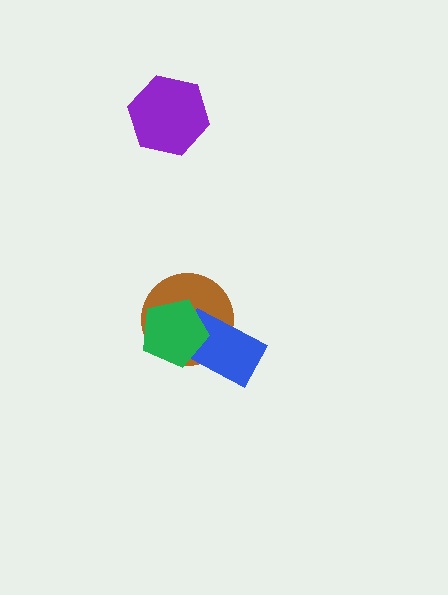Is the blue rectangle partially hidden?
Yes, it is partially covered by another shape.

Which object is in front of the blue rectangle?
The green pentagon is in front of the blue rectangle.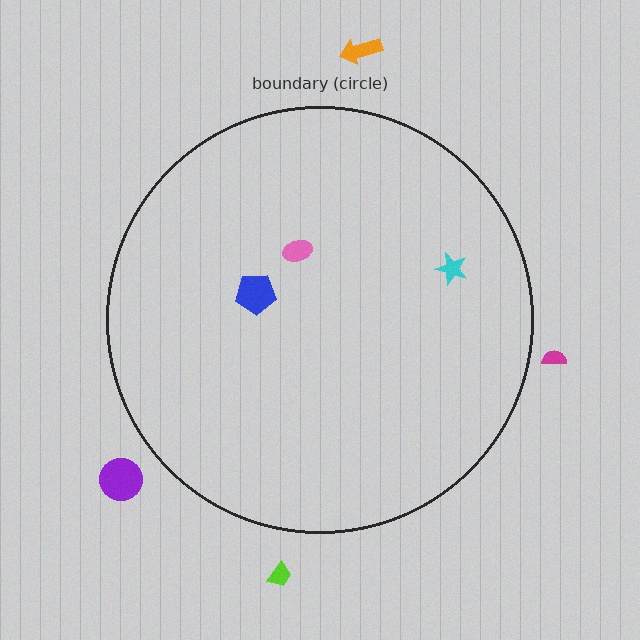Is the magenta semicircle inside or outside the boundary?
Outside.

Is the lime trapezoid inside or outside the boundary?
Outside.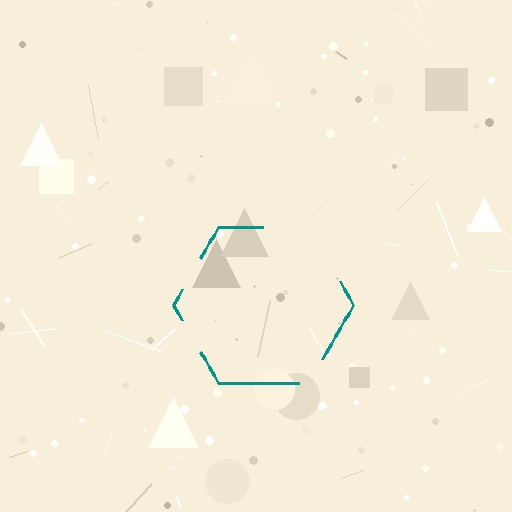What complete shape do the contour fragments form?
The contour fragments form a hexagon.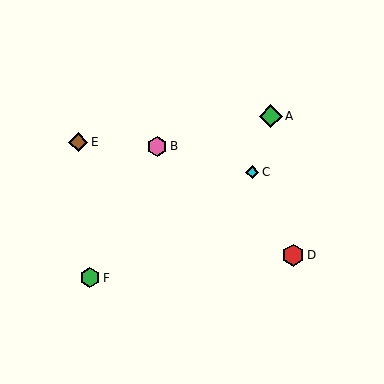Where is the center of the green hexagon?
The center of the green hexagon is at (90, 278).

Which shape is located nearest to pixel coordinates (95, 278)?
The green hexagon (labeled F) at (90, 278) is nearest to that location.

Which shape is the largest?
The green diamond (labeled A) is the largest.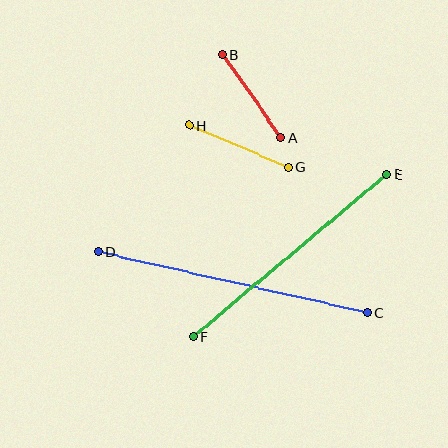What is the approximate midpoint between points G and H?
The midpoint is at approximately (239, 146) pixels.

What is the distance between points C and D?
The distance is approximately 276 pixels.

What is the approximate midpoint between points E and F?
The midpoint is at approximately (290, 255) pixels.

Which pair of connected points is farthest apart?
Points C and D are farthest apart.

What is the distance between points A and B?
The distance is approximately 101 pixels.